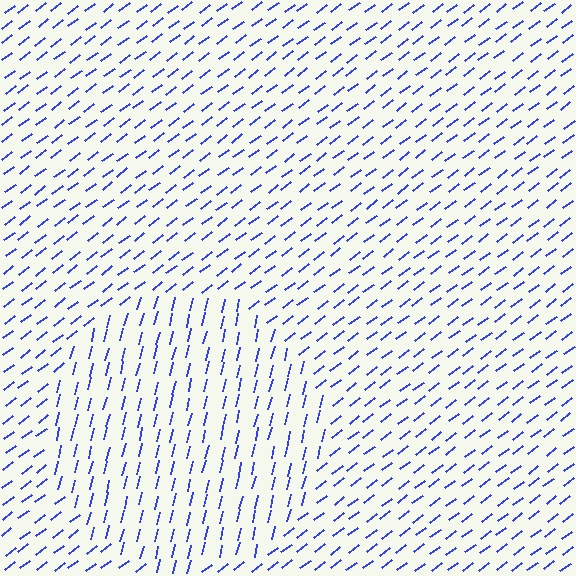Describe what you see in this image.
The image is filled with small blue line segments. A circle region in the image has lines oriented differently from the surrounding lines, creating a visible texture boundary.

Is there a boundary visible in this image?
Yes, there is a texture boundary formed by a change in line orientation.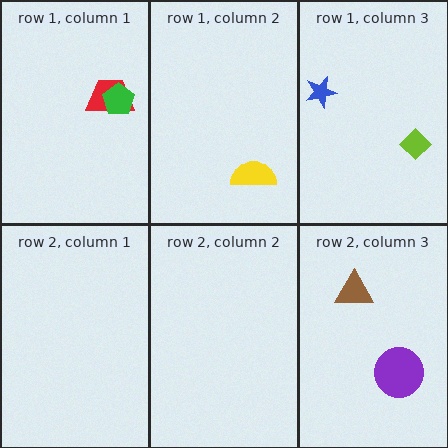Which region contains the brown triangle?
The row 2, column 3 region.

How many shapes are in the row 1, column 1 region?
2.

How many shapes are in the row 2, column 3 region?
2.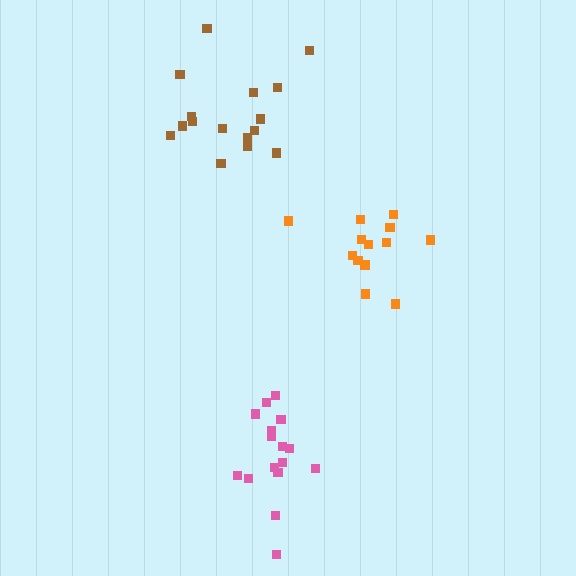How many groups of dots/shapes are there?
There are 3 groups.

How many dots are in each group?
Group 1: 16 dots, Group 2: 13 dots, Group 3: 16 dots (45 total).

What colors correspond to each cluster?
The clusters are colored: pink, orange, brown.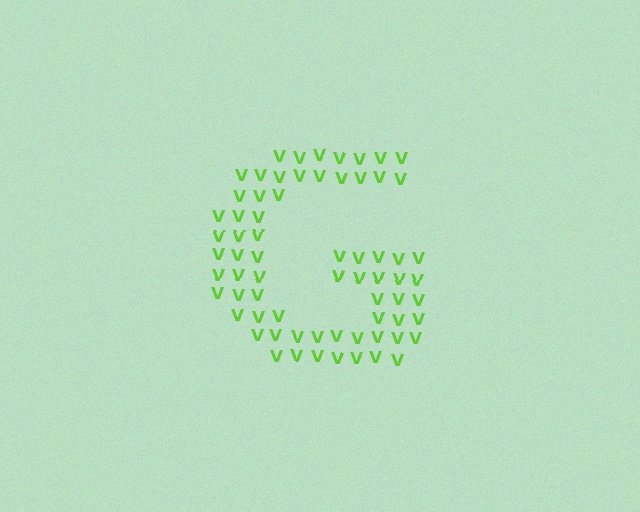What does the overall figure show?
The overall figure shows the letter G.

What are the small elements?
The small elements are letter V's.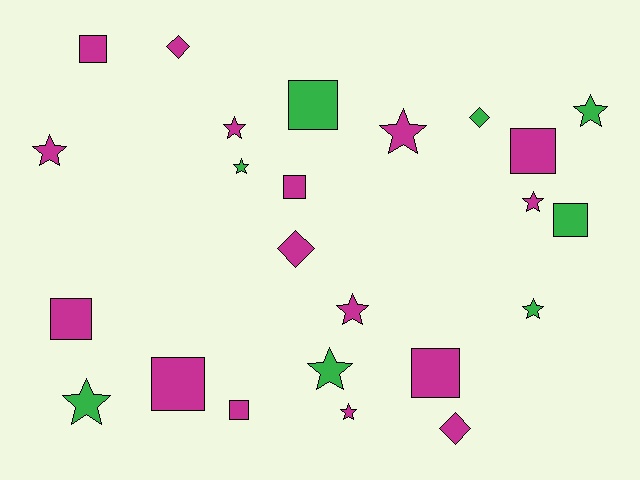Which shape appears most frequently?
Star, with 11 objects.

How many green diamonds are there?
There is 1 green diamond.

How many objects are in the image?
There are 24 objects.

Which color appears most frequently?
Magenta, with 16 objects.